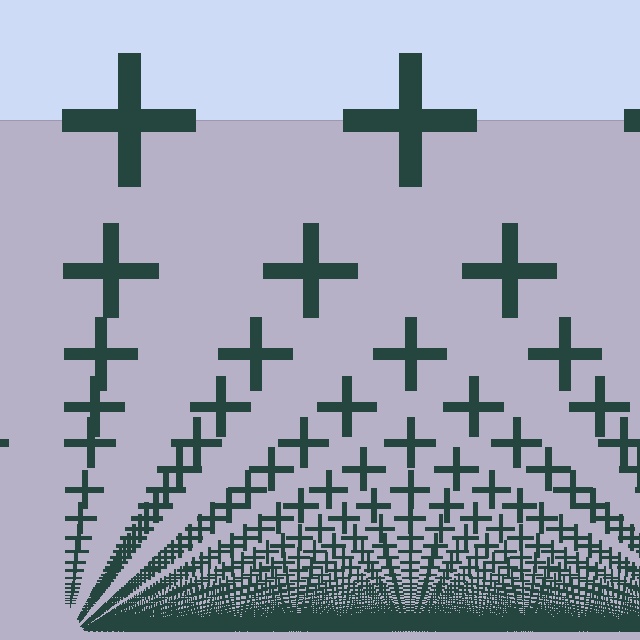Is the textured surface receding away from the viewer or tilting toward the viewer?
The surface appears to tilt toward the viewer. Texture elements get larger and sparser toward the top.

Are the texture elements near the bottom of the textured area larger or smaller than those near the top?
Smaller. The gradient is inverted — elements near the bottom are smaller and denser.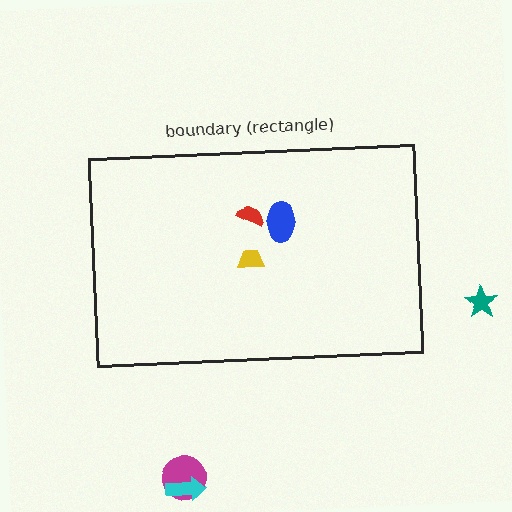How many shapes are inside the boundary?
3 inside, 3 outside.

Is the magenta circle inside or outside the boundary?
Outside.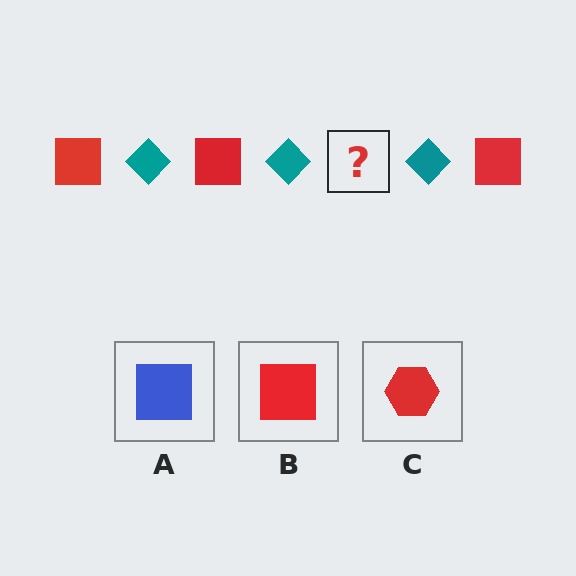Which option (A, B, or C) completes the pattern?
B.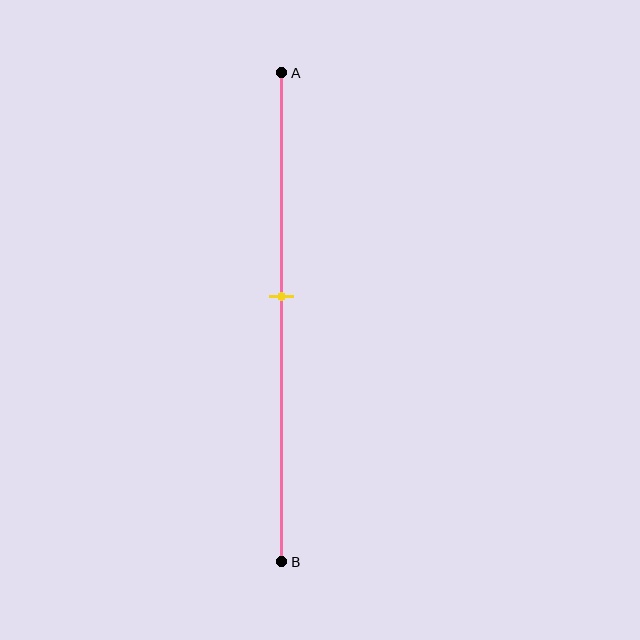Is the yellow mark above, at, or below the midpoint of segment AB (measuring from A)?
The yellow mark is above the midpoint of segment AB.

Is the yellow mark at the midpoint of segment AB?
No, the mark is at about 45% from A, not at the 50% midpoint.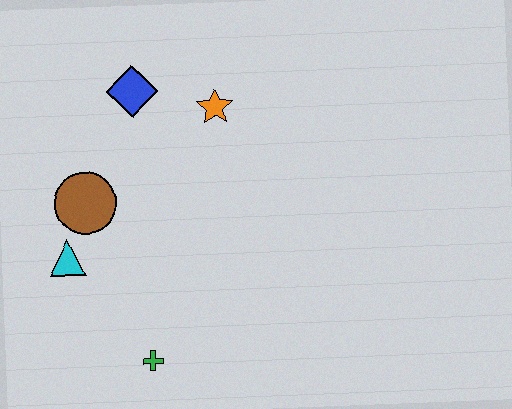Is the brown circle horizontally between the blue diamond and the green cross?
No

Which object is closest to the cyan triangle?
The brown circle is closest to the cyan triangle.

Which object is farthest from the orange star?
The green cross is farthest from the orange star.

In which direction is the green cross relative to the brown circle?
The green cross is below the brown circle.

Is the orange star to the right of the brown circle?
Yes